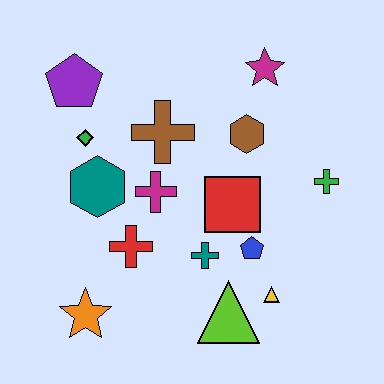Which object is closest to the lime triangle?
The yellow triangle is closest to the lime triangle.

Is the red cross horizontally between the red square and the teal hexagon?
Yes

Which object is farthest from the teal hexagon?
The green cross is farthest from the teal hexagon.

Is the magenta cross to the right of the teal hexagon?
Yes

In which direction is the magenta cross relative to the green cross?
The magenta cross is to the left of the green cross.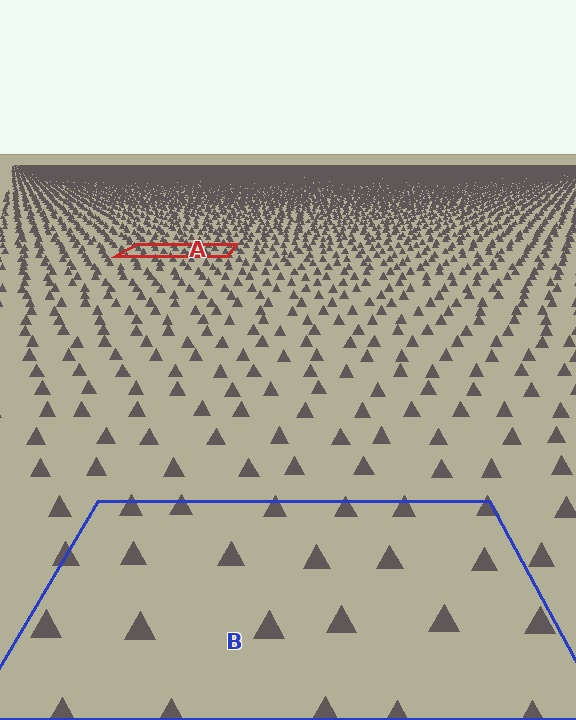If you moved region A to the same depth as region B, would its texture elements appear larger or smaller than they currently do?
They would appear larger. At a closer depth, the same texture elements are projected at a bigger on-screen size.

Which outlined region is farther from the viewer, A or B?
Region A is farther from the viewer — the texture elements inside it appear smaller and more densely packed.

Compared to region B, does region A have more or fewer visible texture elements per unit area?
Region A has more texture elements per unit area — they are packed more densely because it is farther away.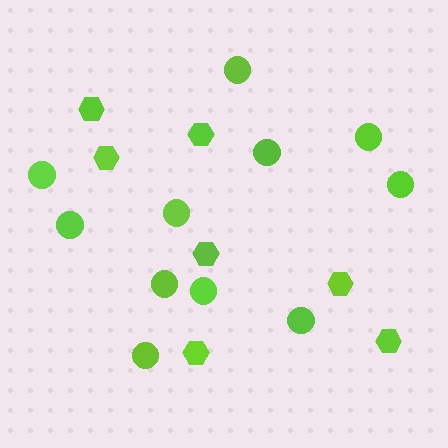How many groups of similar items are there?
There are 2 groups: one group of circles (11) and one group of hexagons (7).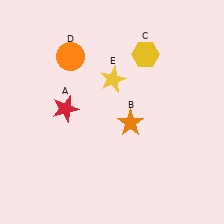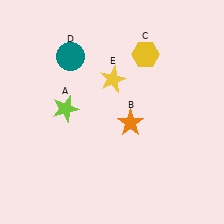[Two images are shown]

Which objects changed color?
A changed from red to lime. D changed from orange to teal.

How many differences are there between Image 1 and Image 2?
There are 2 differences between the two images.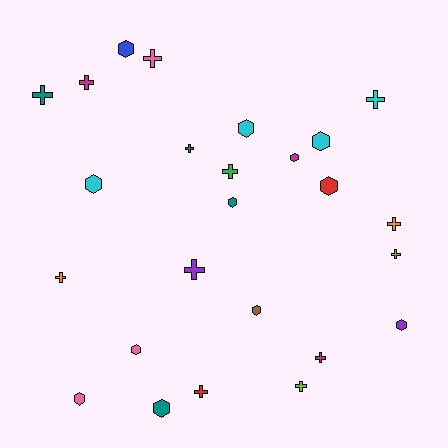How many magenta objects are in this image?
There are 3 magenta objects.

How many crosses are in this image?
There are 13 crosses.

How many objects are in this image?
There are 25 objects.